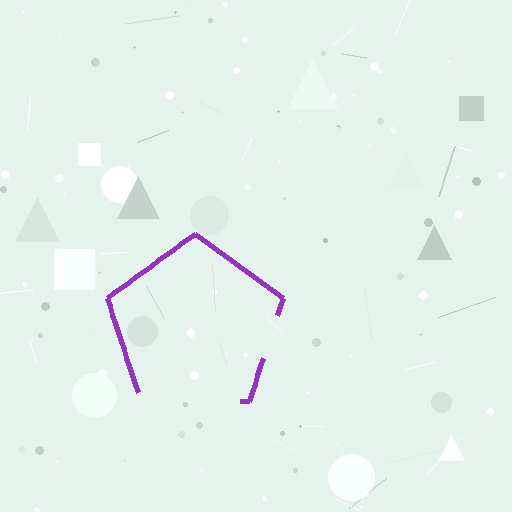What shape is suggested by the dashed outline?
The dashed outline suggests a pentagon.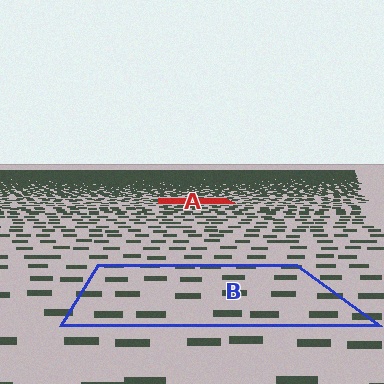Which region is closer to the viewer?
Region B is closer. The texture elements there are larger and more spread out.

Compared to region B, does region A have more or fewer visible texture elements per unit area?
Region A has more texture elements per unit area — they are packed more densely because it is farther away.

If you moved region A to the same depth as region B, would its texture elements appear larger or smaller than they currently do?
They would appear larger. At a closer depth, the same texture elements are projected at a bigger on-screen size.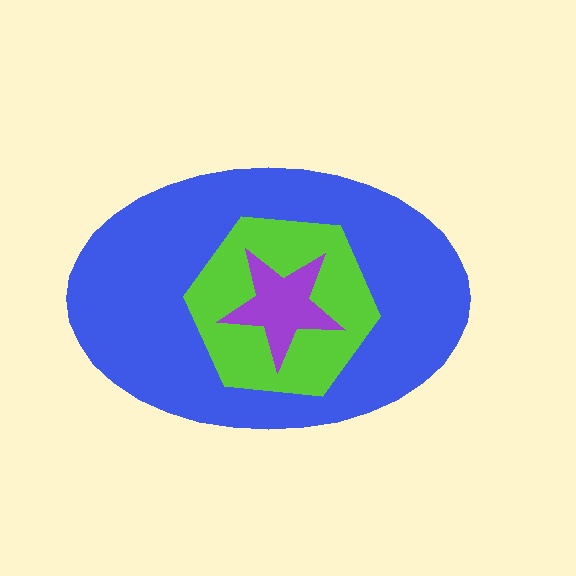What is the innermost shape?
The purple star.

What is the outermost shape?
The blue ellipse.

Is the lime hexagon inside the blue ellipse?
Yes.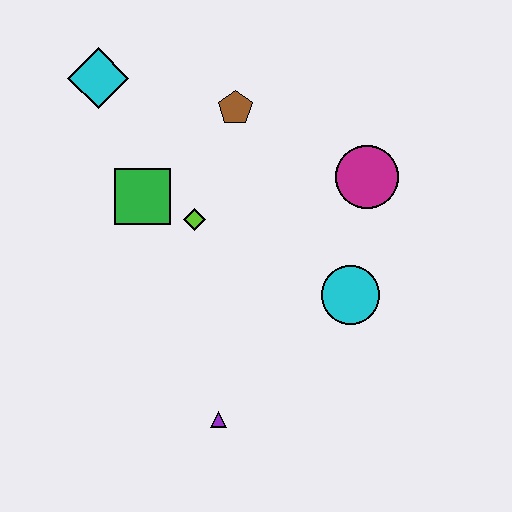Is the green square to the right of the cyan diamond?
Yes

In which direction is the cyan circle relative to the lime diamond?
The cyan circle is to the right of the lime diamond.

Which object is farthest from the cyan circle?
The cyan diamond is farthest from the cyan circle.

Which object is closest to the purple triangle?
The cyan circle is closest to the purple triangle.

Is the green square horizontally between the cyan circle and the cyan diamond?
Yes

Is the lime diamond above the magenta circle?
No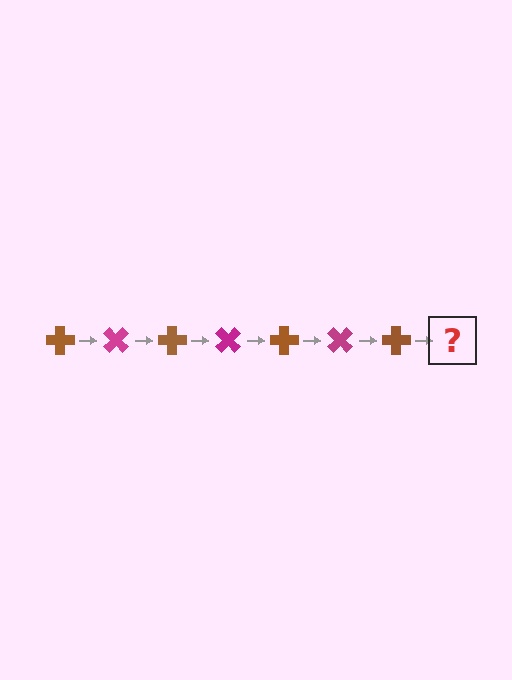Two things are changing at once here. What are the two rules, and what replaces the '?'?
The two rules are that it rotates 45 degrees each step and the color cycles through brown and magenta. The '?' should be a magenta cross, rotated 315 degrees from the start.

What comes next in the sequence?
The next element should be a magenta cross, rotated 315 degrees from the start.